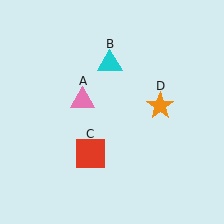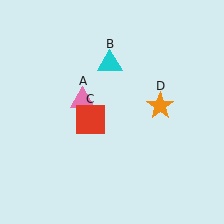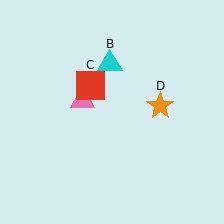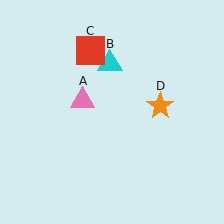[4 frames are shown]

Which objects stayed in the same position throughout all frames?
Pink triangle (object A) and cyan triangle (object B) and orange star (object D) remained stationary.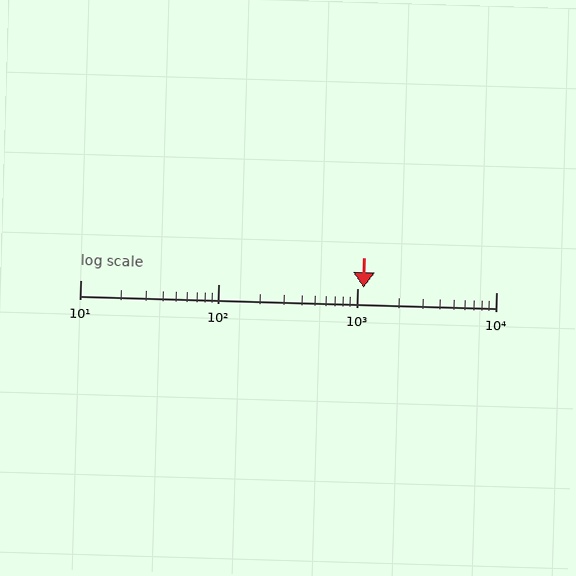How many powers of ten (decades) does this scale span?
The scale spans 3 decades, from 10 to 10000.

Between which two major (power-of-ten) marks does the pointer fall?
The pointer is between 1000 and 10000.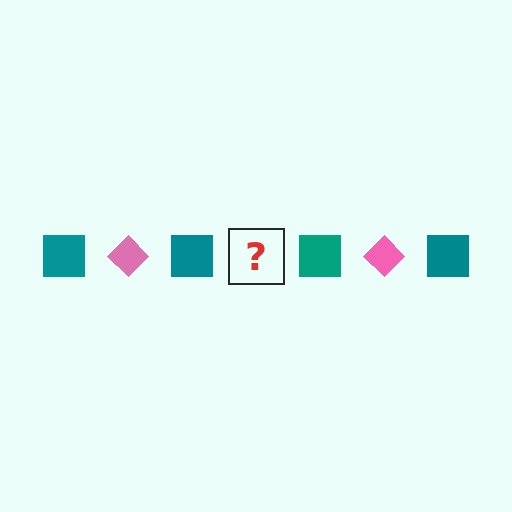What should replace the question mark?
The question mark should be replaced with a pink diamond.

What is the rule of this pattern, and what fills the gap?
The rule is that the pattern alternates between teal square and pink diamond. The gap should be filled with a pink diamond.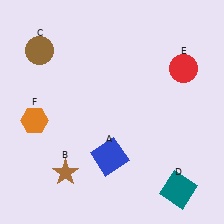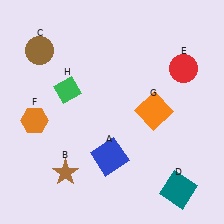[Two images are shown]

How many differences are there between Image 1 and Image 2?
There are 2 differences between the two images.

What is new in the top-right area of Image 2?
An orange square (G) was added in the top-right area of Image 2.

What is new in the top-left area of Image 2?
A green diamond (H) was added in the top-left area of Image 2.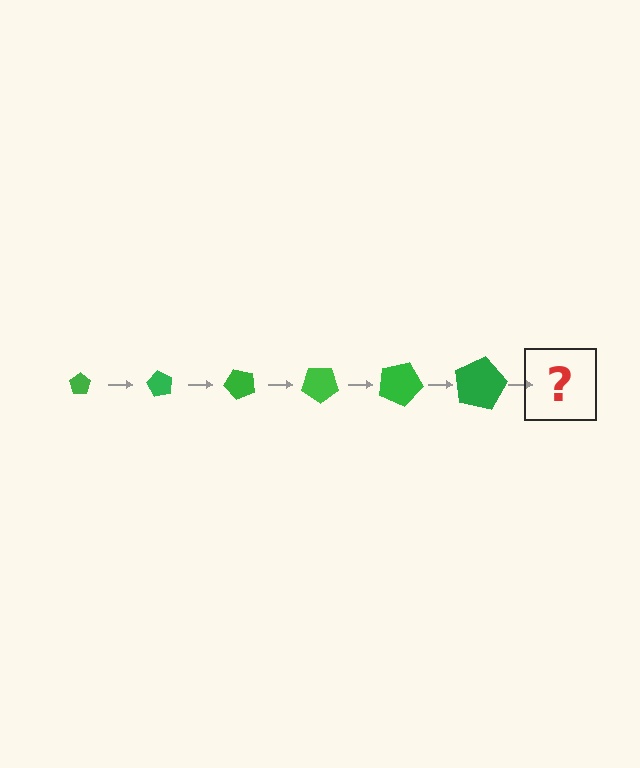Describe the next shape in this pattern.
It should be a pentagon, larger than the previous one and rotated 360 degrees from the start.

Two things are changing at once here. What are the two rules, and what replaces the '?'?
The two rules are that the pentagon grows larger each step and it rotates 60 degrees each step. The '?' should be a pentagon, larger than the previous one and rotated 360 degrees from the start.